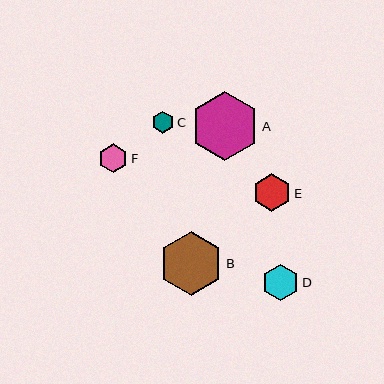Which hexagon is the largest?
Hexagon A is the largest with a size of approximately 68 pixels.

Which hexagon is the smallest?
Hexagon C is the smallest with a size of approximately 22 pixels.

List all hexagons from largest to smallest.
From largest to smallest: A, B, E, D, F, C.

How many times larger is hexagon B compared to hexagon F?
Hexagon B is approximately 2.2 times the size of hexagon F.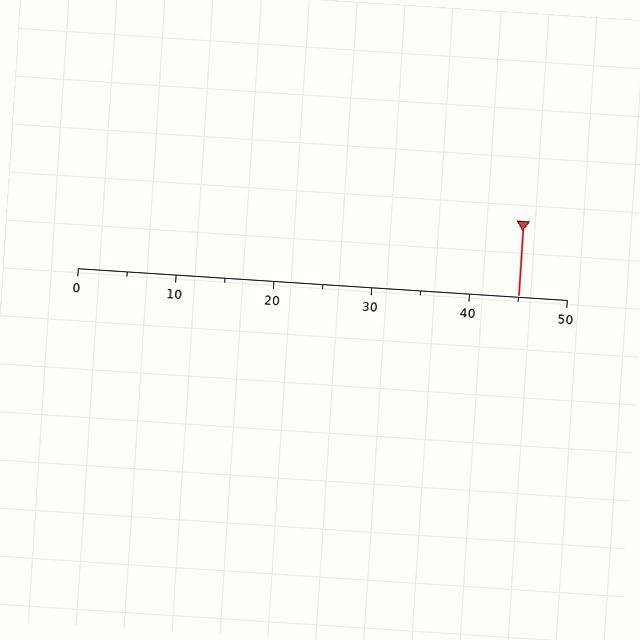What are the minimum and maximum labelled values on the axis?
The axis runs from 0 to 50.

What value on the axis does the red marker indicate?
The marker indicates approximately 45.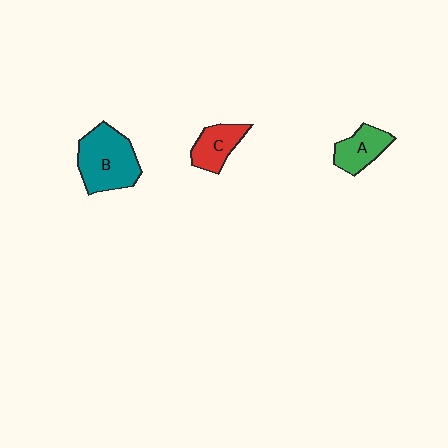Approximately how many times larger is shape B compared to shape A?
Approximately 1.8 times.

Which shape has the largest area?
Shape B (teal).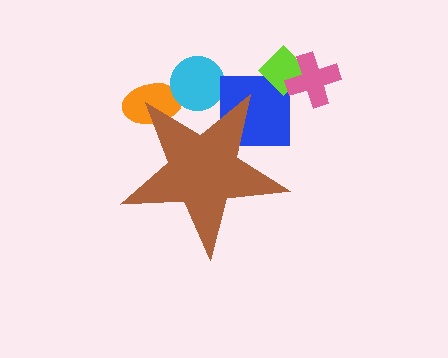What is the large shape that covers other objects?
A brown star.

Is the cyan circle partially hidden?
Yes, the cyan circle is partially hidden behind the brown star.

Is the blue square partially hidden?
Yes, the blue square is partially hidden behind the brown star.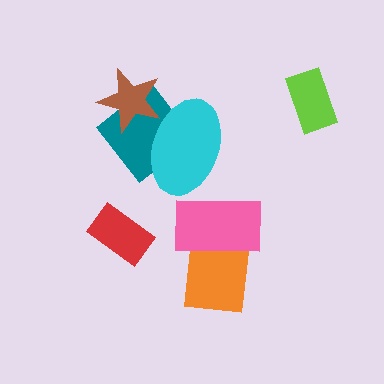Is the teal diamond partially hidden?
Yes, it is partially covered by another shape.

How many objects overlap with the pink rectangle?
1 object overlaps with the pink rectangle.